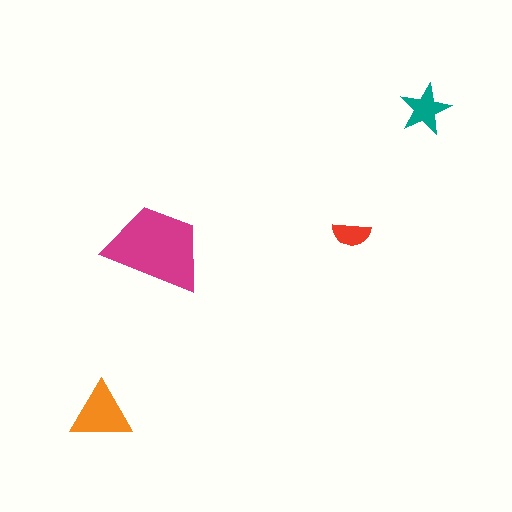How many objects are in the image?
There are 4 objects in the image.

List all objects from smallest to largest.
The red semicircle, the teal star, the orange triangle, the magenta trapezoid.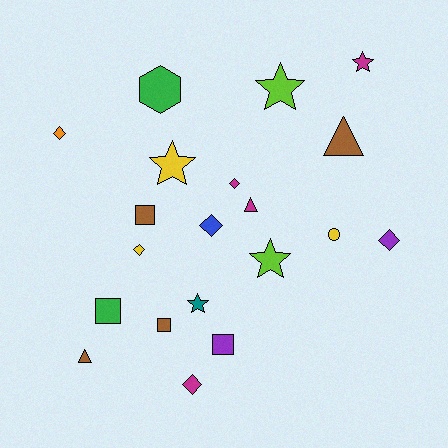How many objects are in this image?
There are 20 objects.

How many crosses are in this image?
There are no crosses.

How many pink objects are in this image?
There are no pink objects.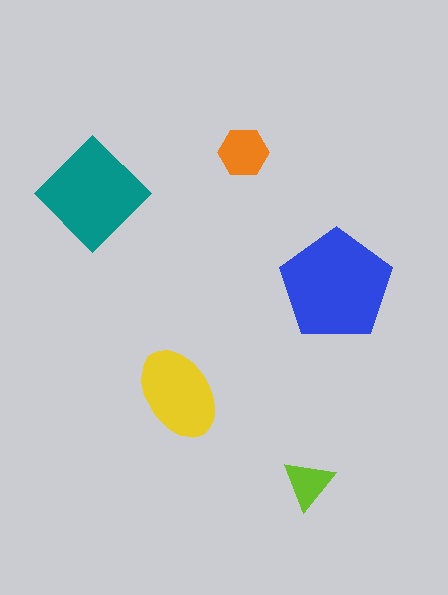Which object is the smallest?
The lime triangle.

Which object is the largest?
The blue pentagon.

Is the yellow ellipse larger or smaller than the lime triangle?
Larger.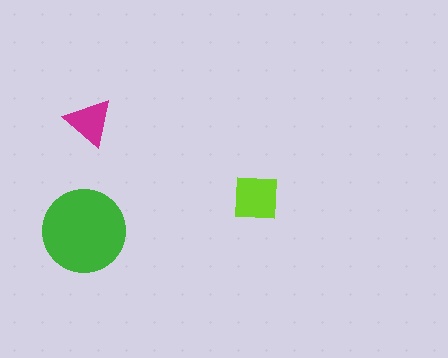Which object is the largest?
The green circle.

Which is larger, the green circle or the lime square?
The green circle.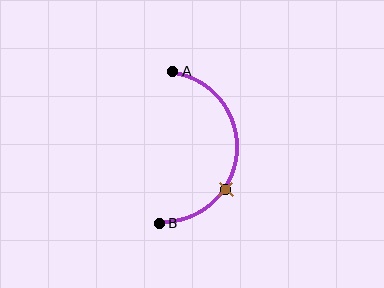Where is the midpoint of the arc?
The arc midpoint is the point on the curve farthest from the straight line joining A and B. It sits to the right of that line.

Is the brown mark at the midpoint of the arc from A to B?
No. The brown mark lies on the arc but is closer to endpoint B. The arc midpoint would be at the point on the curve equidistant along the arc from both A and B.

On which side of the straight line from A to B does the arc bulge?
The arc bulges to the right of the straight line connecting A and B.